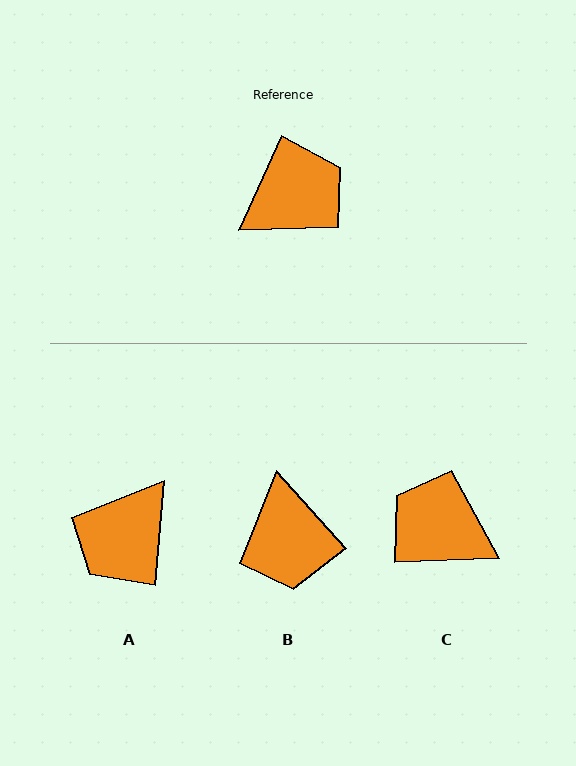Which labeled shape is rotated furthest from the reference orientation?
A, about 161 degrees away.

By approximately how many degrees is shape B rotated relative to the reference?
Approximately 114 degrees clockwise.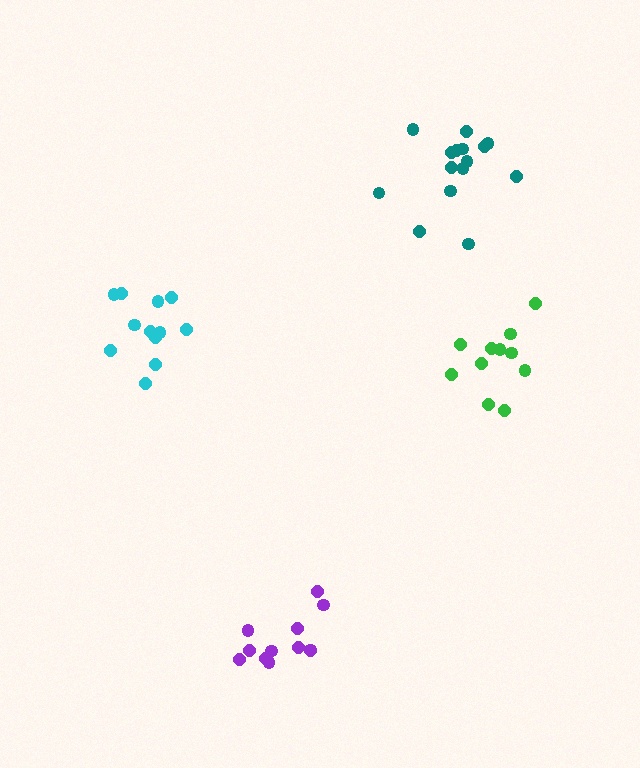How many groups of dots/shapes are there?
There are 4 groups.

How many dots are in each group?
Group 1: 15 dots, Group 2: 11 dots, Group 3: 12 dots, Group 4: 12 dots (50 total).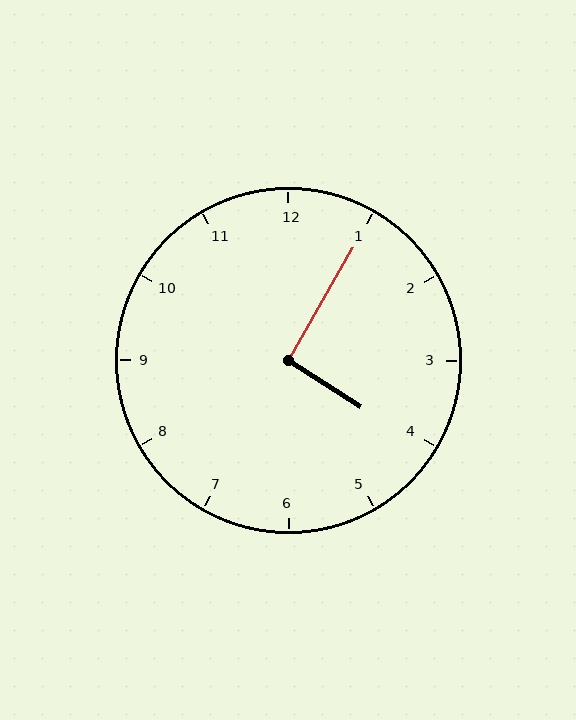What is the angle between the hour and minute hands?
Approximately 92 degrees.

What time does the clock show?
4:05.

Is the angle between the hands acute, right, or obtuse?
It is right.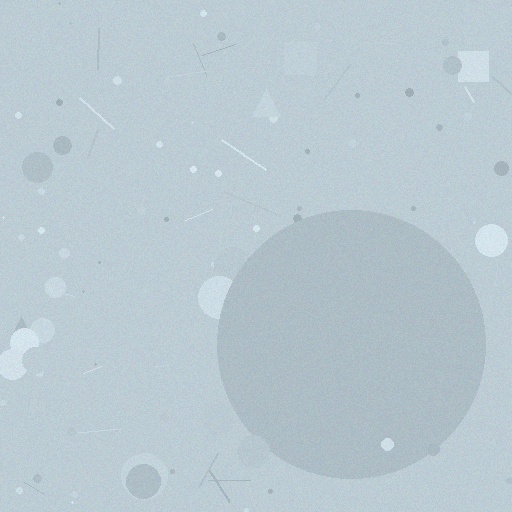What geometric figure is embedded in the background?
A circle is embedded in the background.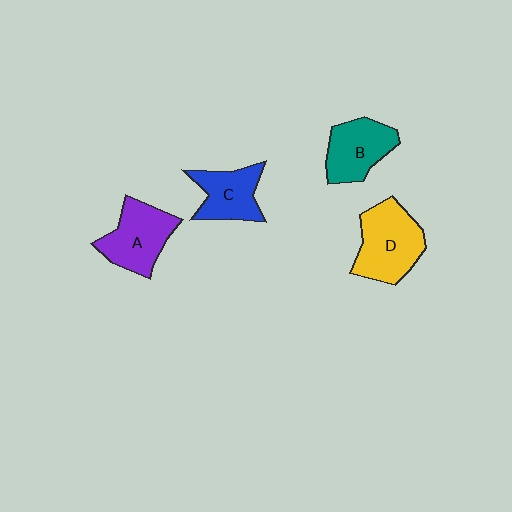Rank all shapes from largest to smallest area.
From largest to smallest: D (yellow), A (purple), B (teal), C (blue).